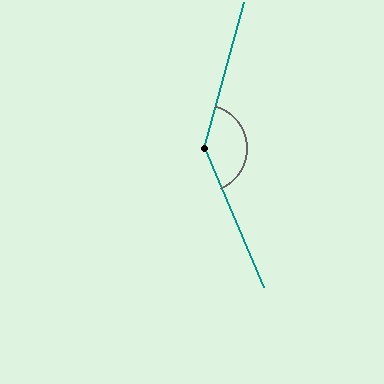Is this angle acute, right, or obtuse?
It is obtuse.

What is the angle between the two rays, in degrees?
Approximately 141 degrees.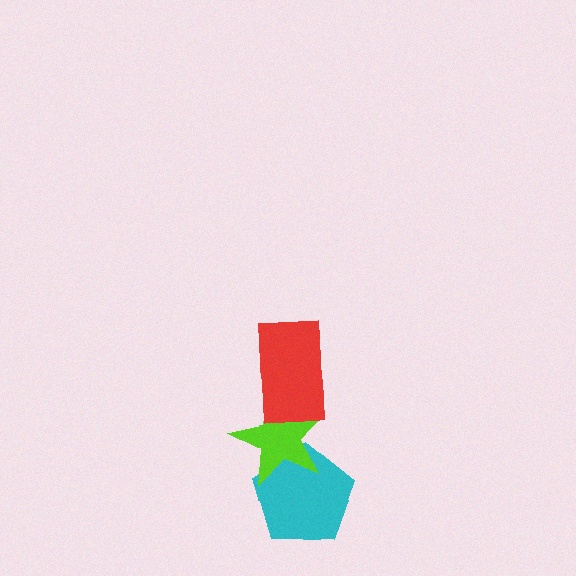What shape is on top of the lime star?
The red rectangle is on top of the lime star.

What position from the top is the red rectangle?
The red rectangle is 1st from the top.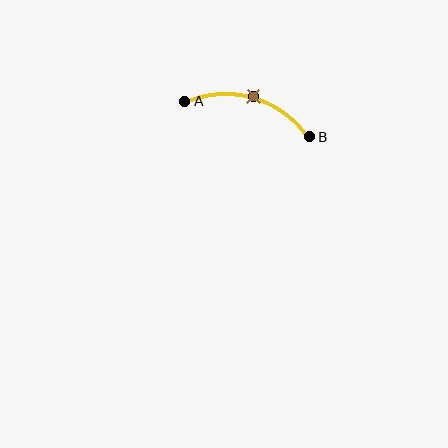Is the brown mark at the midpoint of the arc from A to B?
Yes. The brown mark lies on the arc at equal arc-length from both A and B — it is the arc midpoint.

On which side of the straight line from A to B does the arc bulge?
The arc bulges above the straight line connecting A and B.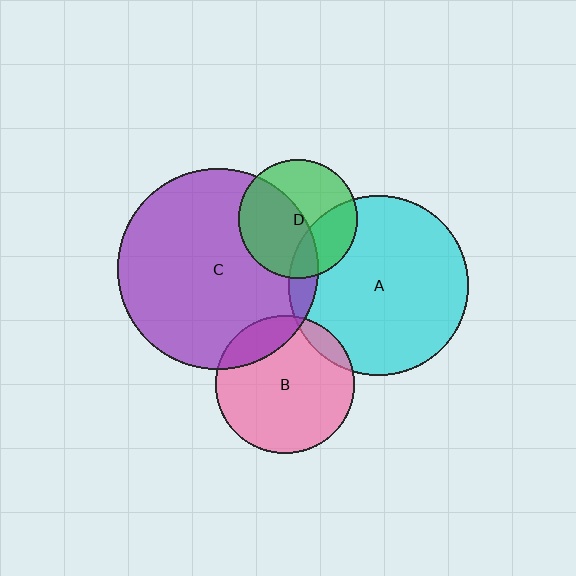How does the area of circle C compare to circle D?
Approximately 2.9 times.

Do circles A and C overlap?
Yes.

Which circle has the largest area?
Circle C (purple).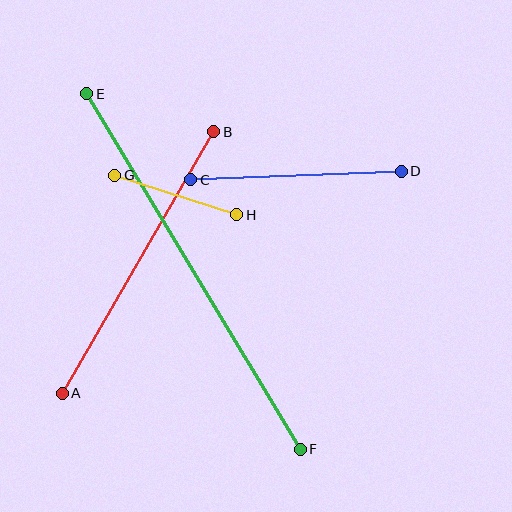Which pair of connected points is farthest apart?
Points E and F are farthest apart.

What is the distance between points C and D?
The distance is approximately 211 pixels.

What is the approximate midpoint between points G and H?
The midpoint is at approximately (176, 195) pixels.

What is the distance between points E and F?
The distance is approximately 415 pixels.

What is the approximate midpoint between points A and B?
The midpoint is at approximately (138, 262) pixels.